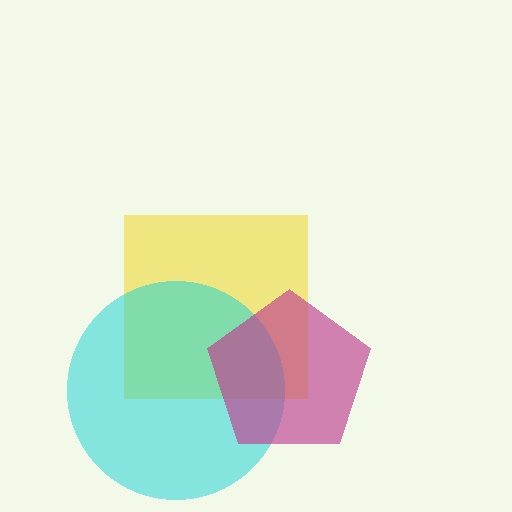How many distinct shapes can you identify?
There are 3 distinct shapes: a yellow square, a cyan circle, a magenta pentagon.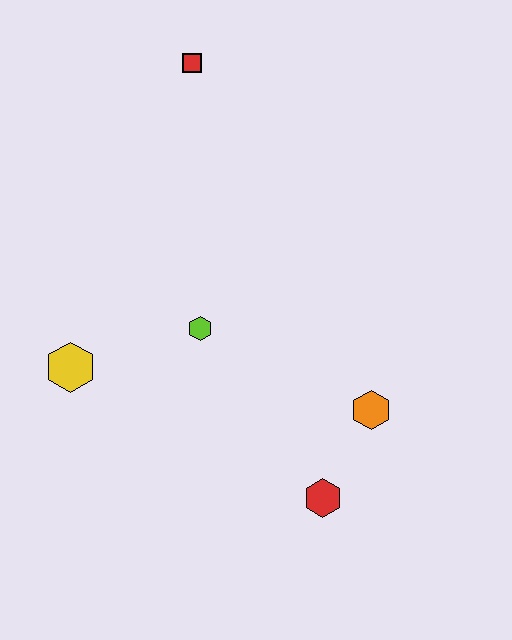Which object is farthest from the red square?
The red hexagon is farthest from the red square.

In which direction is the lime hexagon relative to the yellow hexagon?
The lime hexagon is to the right of the yellow hexagon.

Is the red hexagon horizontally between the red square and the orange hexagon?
Yes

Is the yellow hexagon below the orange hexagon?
No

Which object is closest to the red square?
The lime hexagon is closest to the red square.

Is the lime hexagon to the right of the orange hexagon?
No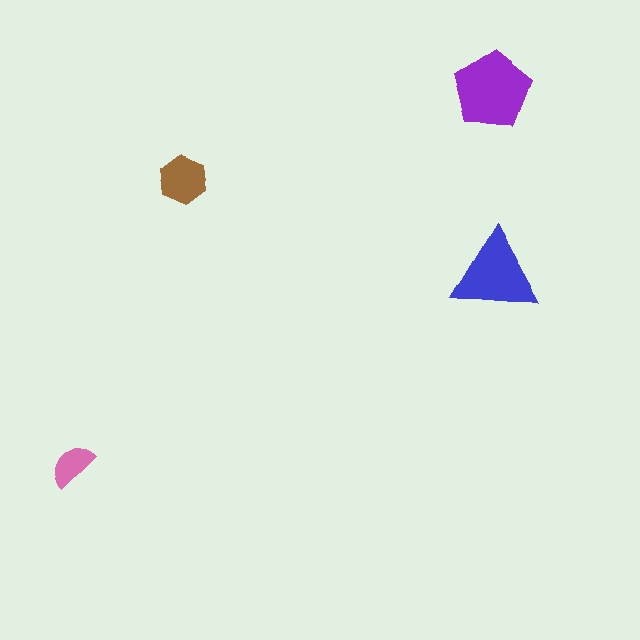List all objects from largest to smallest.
The purple pentagon, the blue triangle, the brown hexagon, the pink semicircle.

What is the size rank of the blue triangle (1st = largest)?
2nd.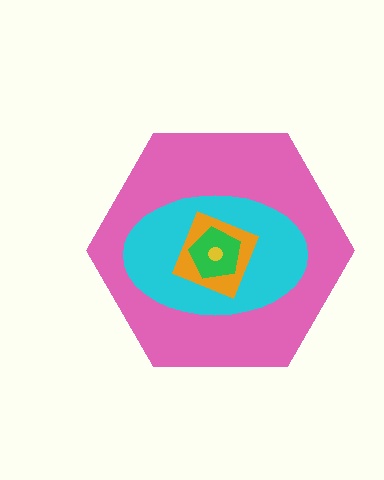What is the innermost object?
The yellow circle.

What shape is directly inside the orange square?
The green pentagon.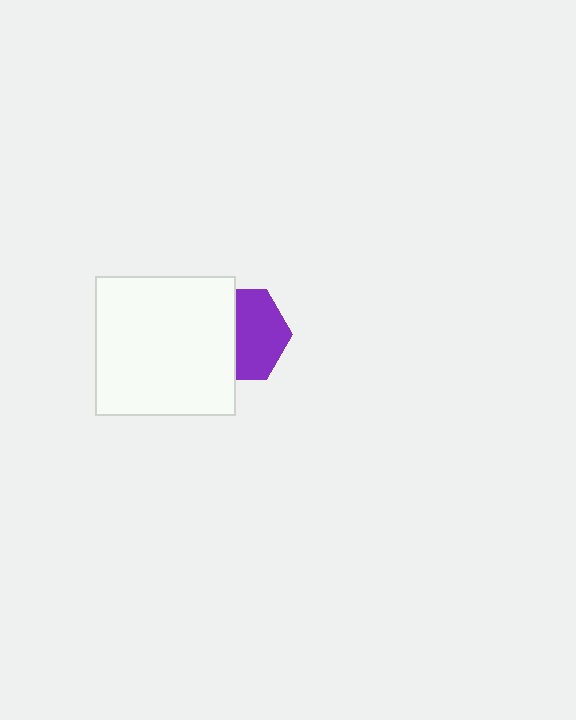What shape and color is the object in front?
The object in front is a white square.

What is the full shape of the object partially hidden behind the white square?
The partially hidden object is a purple hexagon.